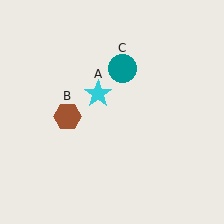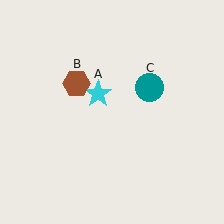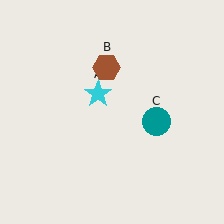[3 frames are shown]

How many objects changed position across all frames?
2 objects changed position: brown hexagon (object B), teal circle (object C).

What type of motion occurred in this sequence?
The brown hexagon (object B), teal circle (object C) rotated clockwise around the center of the scene.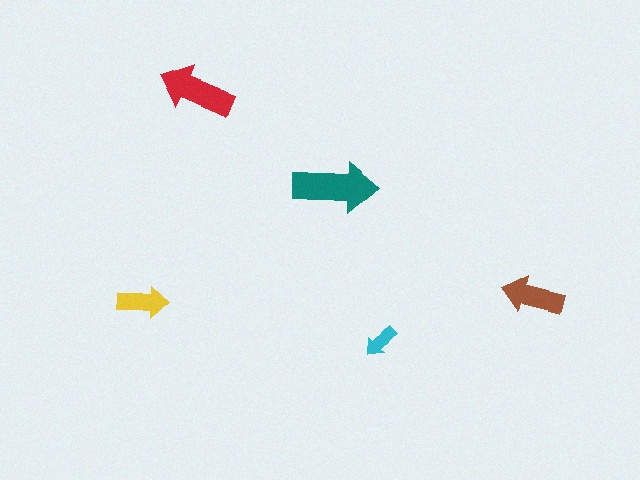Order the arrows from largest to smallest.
the teal one, the red one, the brown one, the yellow one, the cyan one.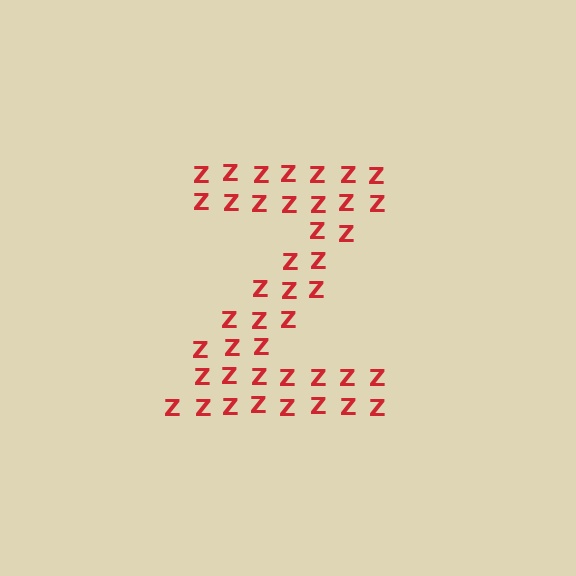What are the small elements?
The small elements are letter Z's.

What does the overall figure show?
The overall figure shows the letter Z.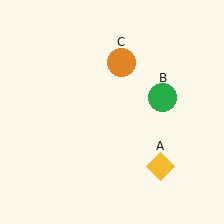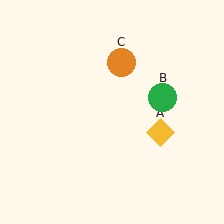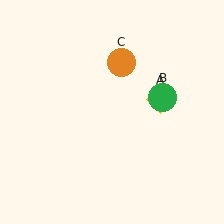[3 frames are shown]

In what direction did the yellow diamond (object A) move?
The yellow diamond (object A) moved up.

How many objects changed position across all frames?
1 object changed position: yellow diamond (object A).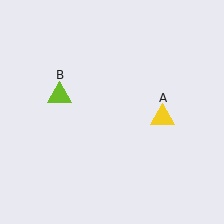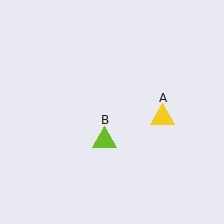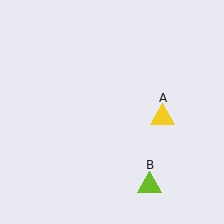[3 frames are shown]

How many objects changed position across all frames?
1 object changed position: lime triangle (object B).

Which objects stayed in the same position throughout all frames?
Yellow triangle (object A) remained stationary.